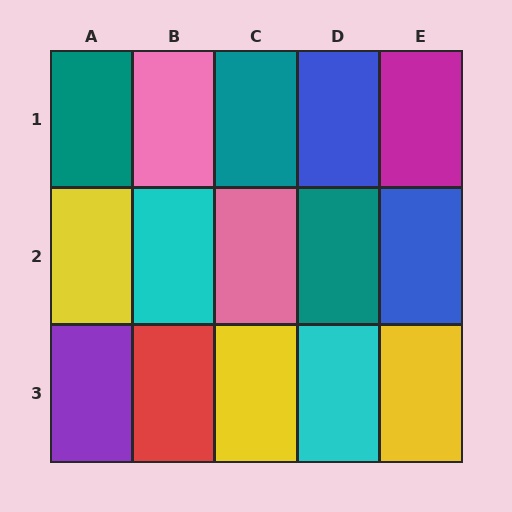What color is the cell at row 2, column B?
Cyan.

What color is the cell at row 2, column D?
Teal.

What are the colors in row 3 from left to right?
Purple, red, yellow, cyan, yellow.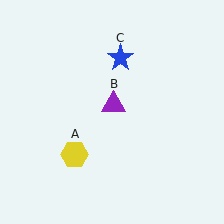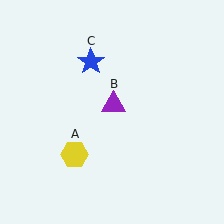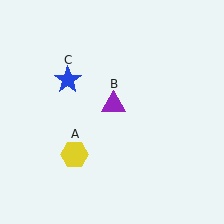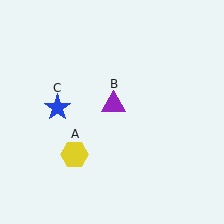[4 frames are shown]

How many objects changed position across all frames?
1 object changed position: blue star (object C).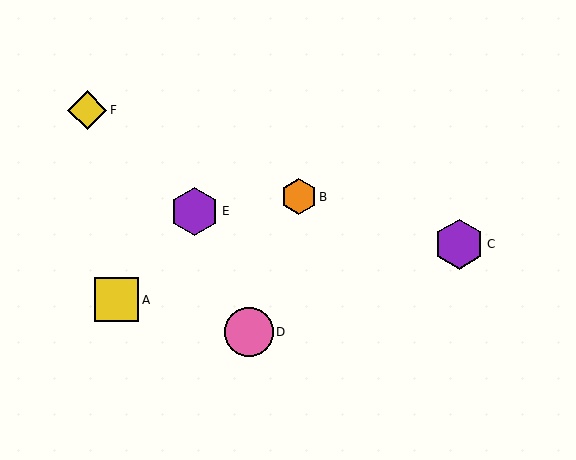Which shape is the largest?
The purple hexagon (labeled C) is the largest.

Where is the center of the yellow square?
The center of the yellow square is at (117, 300).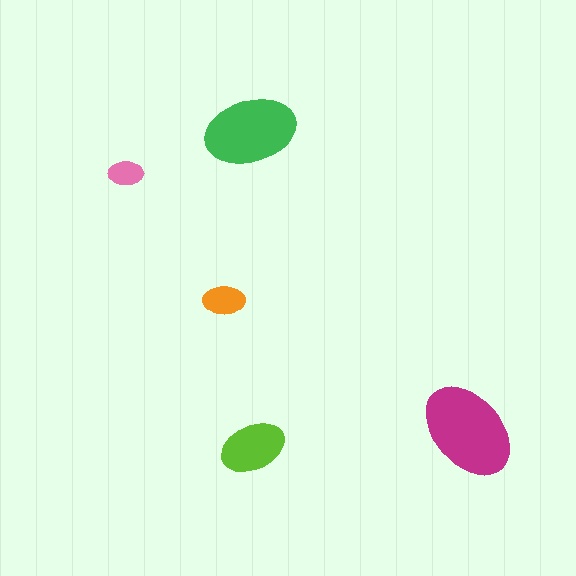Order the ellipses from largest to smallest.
the magenta one, the green one, the lime one, the orange one, the pink one.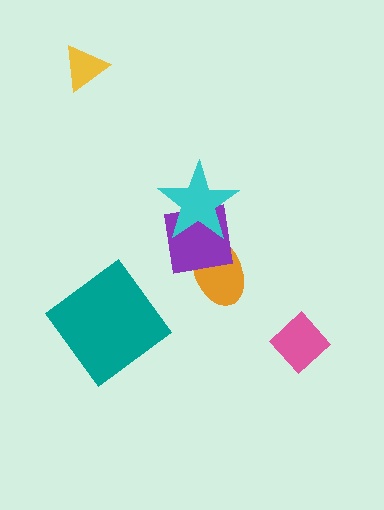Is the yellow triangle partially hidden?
No, no other shape covers it.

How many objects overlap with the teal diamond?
0 objects overlap with the teal diamond.